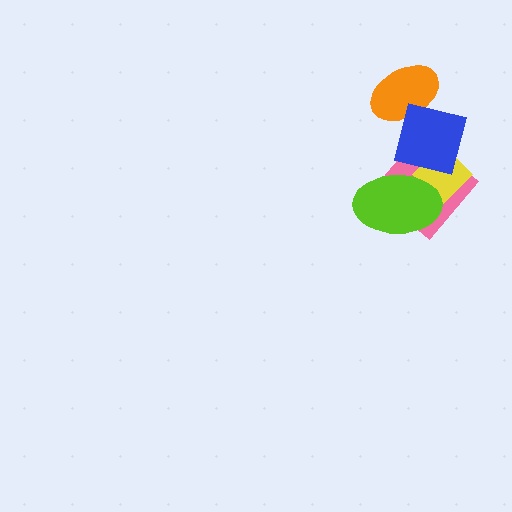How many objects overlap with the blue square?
4 objects overlap with the blue square.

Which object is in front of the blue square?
The lime ellipse is in front of the blue square.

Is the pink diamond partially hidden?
Yes, it is partially covered by another shape.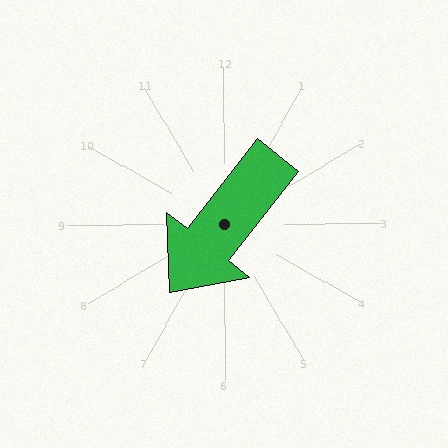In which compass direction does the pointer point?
Southwest.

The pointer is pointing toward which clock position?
Roughly 7 o'clock.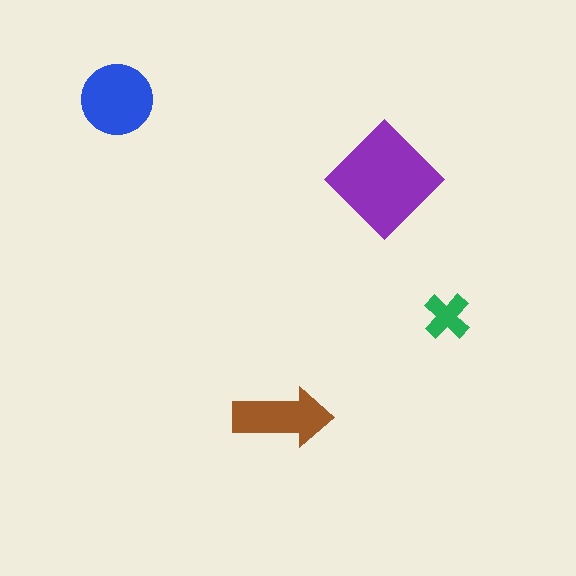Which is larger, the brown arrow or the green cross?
The brown arrow.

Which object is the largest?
The purple diamond.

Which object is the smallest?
The green cross.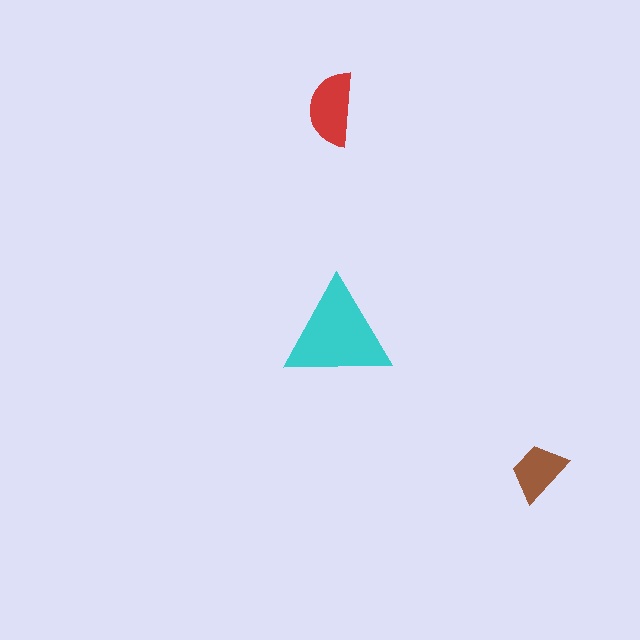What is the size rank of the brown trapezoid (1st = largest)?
3rd.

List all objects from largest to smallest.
The cyan triangle, the red semicircle, the brown trapezoid.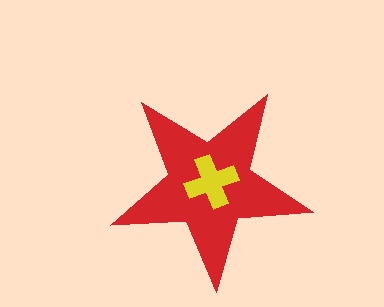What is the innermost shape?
The yellow cross.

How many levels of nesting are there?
2.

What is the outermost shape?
The red star.